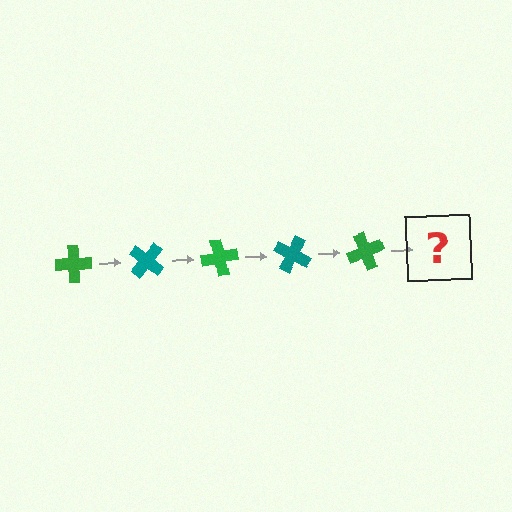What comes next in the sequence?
The next element should be a teal cross, rotated 200 degrees from the start.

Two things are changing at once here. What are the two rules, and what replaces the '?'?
The two rules are that it rotates 40 degrees each step and the color cycles through green and teal. The '?' should be a teal cross, rotated 200 degrees from the start.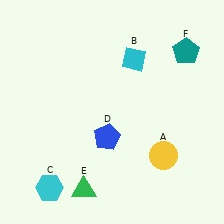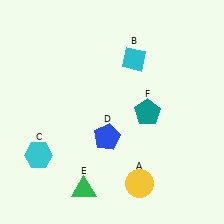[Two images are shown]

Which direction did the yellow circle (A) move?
The yellow circle (A) moved down.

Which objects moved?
The objects that moved are: the yellow circle (A), the cyan hexagon (C), the teal pentagon (F).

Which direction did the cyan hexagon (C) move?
The cyan hexagon (C) moved up.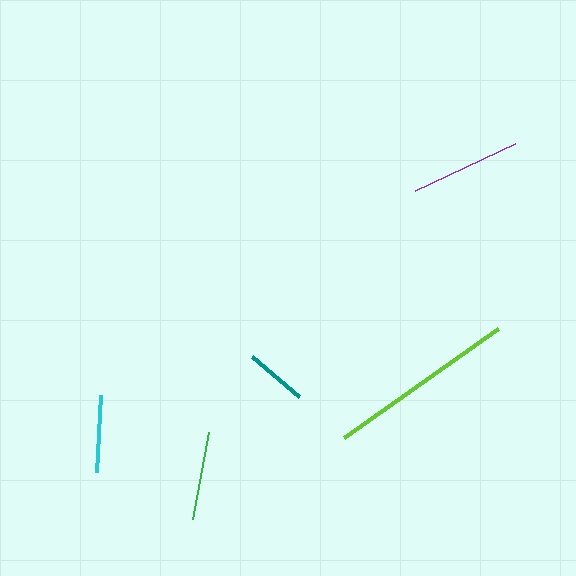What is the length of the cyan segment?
The cyan segment is approximately 77 pixels long.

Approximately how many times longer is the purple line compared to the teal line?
The purple line is approximately 1.8 times the length of the teal line.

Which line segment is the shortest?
The teal line is the shortest at approximately 61 pixels.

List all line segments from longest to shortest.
From longest to shortest: lime, purple, green, cyan, teal.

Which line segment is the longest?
The lime line is the longest at approximately 189 pixels.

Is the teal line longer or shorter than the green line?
The green line is longer than the teal line.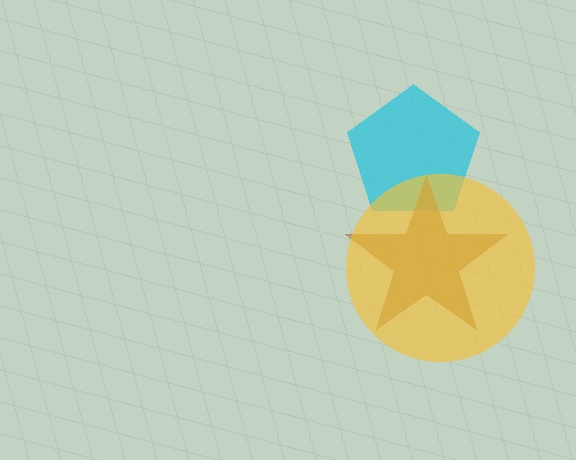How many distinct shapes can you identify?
There are 3 distinct shapes: a cyan pentagon, a brown star, a yellow circle.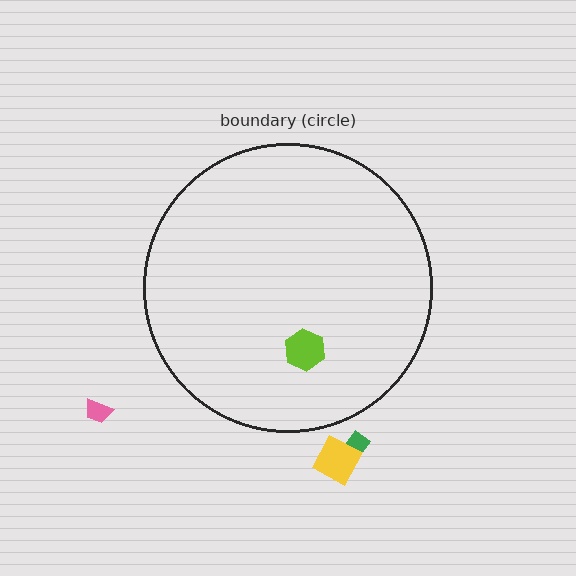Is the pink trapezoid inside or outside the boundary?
Outside.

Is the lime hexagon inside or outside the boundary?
Inside.